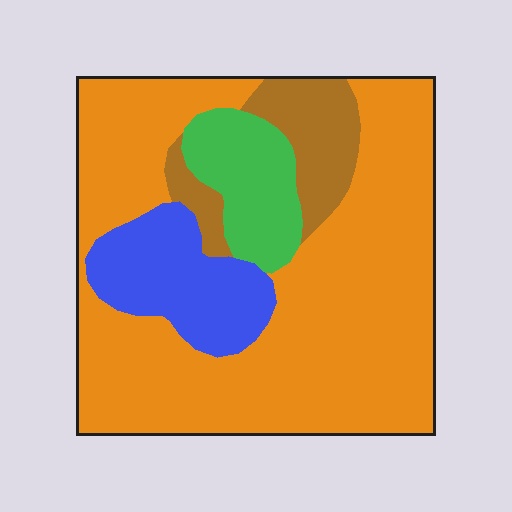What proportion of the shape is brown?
Brown takes up less than a quarter of the shape.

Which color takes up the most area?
Orange, at roughly 65%.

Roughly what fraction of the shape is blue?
Blue covers 13% of the shape.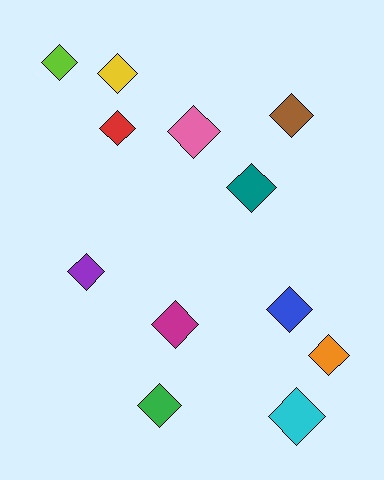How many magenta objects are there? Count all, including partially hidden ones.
There is 1 magenta object.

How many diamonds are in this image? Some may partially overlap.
There are 12 diamonds.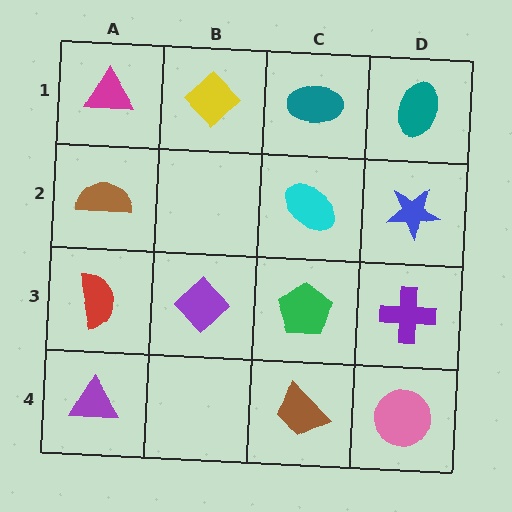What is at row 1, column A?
A magenta triangle.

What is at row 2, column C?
A cyan ellipse.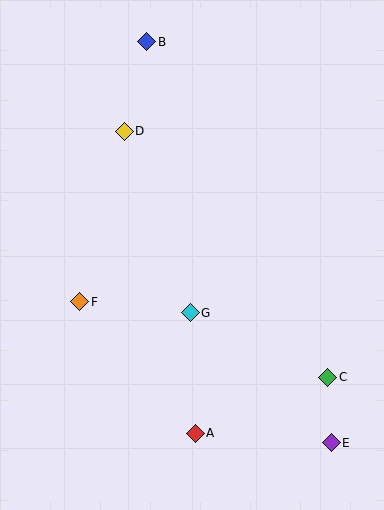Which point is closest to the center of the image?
Point G at (190, 313) is closest to the center.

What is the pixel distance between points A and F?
The distance between A and F is 175 pixels.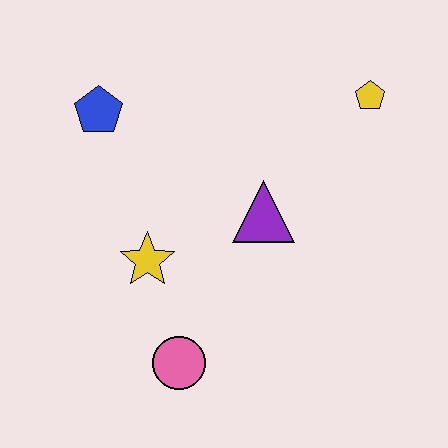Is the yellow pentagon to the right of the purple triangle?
Yes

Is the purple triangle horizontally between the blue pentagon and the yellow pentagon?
Yes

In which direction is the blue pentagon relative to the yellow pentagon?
The blue pentagon is to the left of the yellow pentagon.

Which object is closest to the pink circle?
The yellow star is closest to the pink circle.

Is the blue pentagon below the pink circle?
No